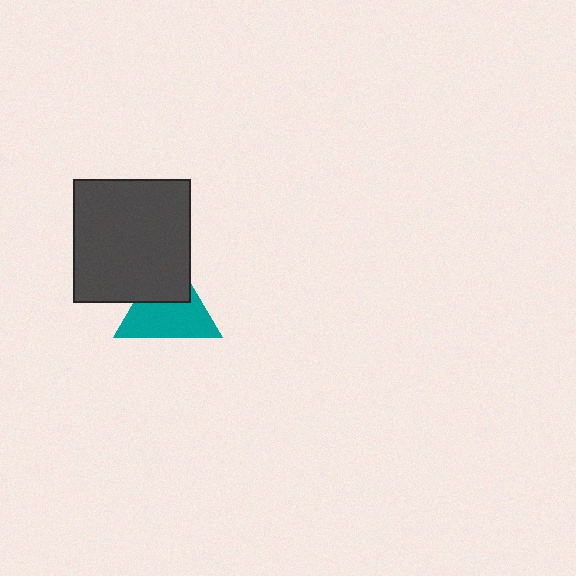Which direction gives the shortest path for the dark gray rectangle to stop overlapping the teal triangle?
Moving up gives the shortest separation.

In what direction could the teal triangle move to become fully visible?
The teal triangle could move down. That would shift it out from behind the dark gray rectangle entirely.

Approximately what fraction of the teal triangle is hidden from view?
Roughly 39% of the teal triangle is hidden behind the dark gray rectangle.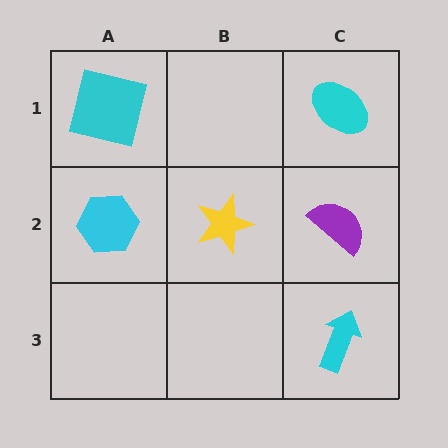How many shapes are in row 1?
2 shapes.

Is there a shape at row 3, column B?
No, that cell is empty.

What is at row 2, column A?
A cyan hexagon.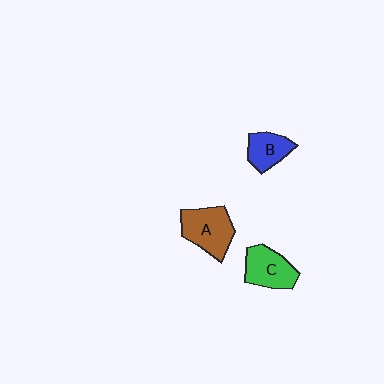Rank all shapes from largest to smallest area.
From largest to smallest: A (brown), C (green), B (blue).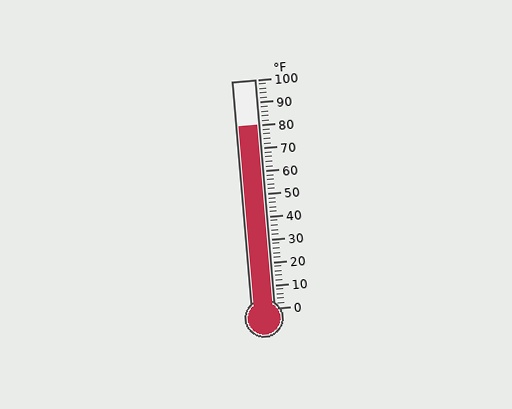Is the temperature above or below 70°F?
The temperature is above 70°F.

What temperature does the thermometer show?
The thermometer shows approximately 80°F.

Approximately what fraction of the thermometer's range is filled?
The thermometer is filled to approximately 80% of its range.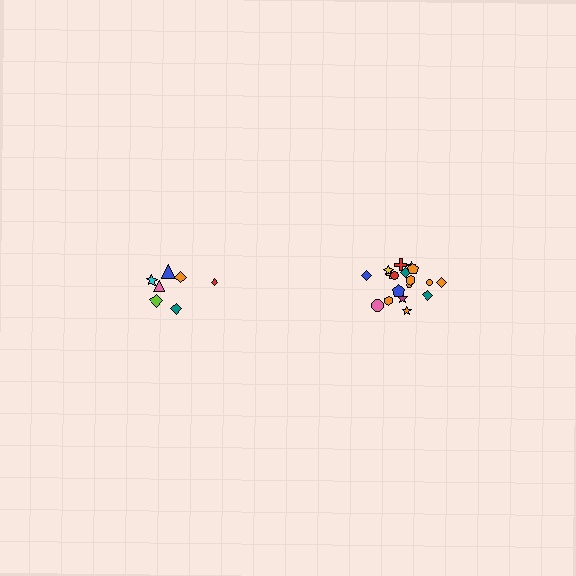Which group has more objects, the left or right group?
The right group.